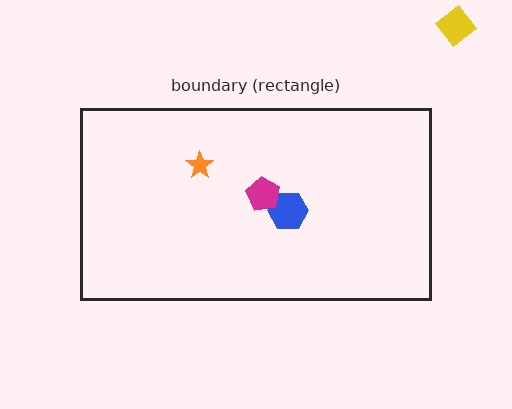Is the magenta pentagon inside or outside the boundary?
Inside.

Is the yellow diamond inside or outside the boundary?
Outside.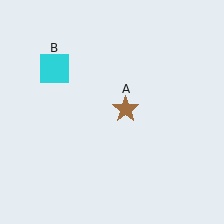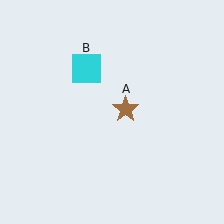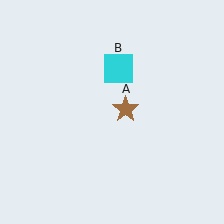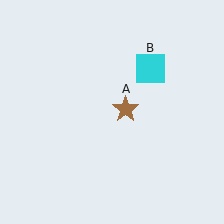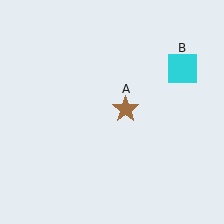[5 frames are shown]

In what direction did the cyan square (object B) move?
The cyan square (object B) moved right.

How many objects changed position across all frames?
1 object changed position: cyan square (object B).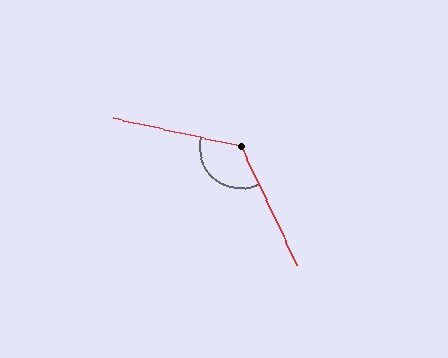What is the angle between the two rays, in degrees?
Approximately 128 degrees.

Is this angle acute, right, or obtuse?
It is obtuse.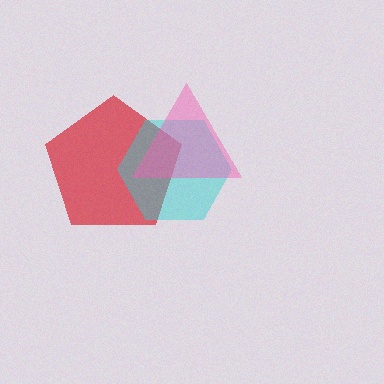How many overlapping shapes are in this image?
There are 3 overlapping shapes in the image.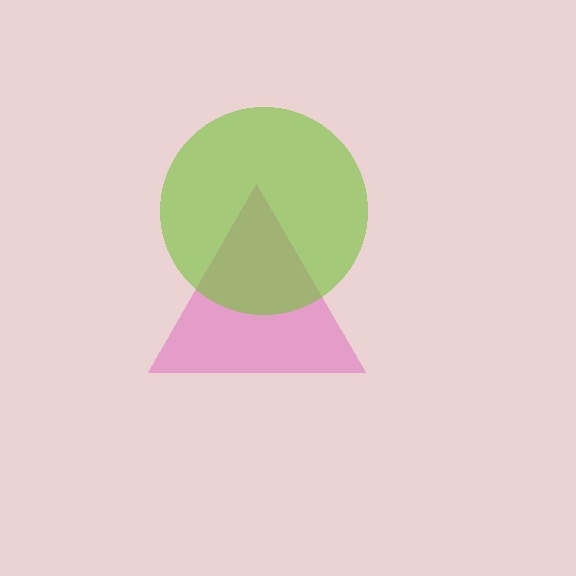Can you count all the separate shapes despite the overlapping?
Yes, there are 2 separate shapes.